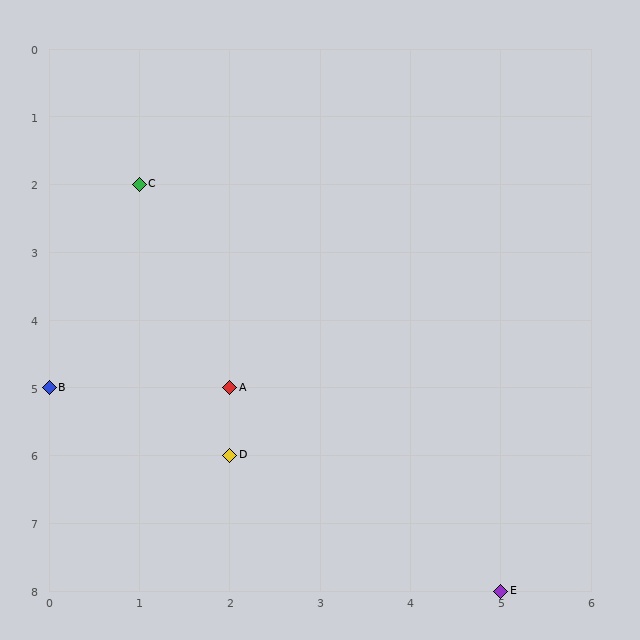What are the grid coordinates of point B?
Point B is at grid coordinates (0, 5).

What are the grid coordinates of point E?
Point E is at grid coordinates (5, 8).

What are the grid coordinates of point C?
Point C is at grid coordinates (1, 2).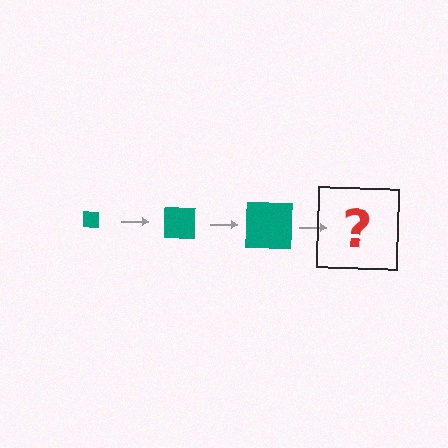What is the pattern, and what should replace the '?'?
The pattern is that the square gets progressively larger each step. The '?' should be a teal square, larger than the previous one.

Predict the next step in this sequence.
The next step is a teal square, larger than the previous one.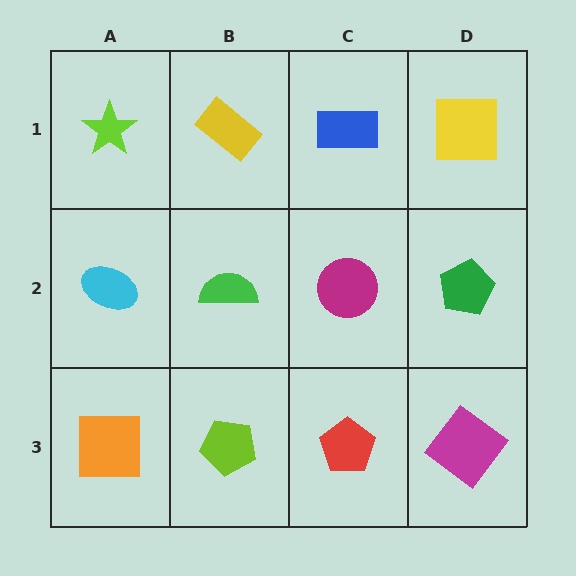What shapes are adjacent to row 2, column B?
A yellow rectangle (row 1, column B), a lime pentagon (row 3, column B), a cyan ellipse (row 2, column A), a magenta circle (row 2, column C).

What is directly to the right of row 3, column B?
A red pentagon.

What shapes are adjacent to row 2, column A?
A lime star (row 1, column A), an orange square (row 3, column A), a green semicircle (row 2, column B).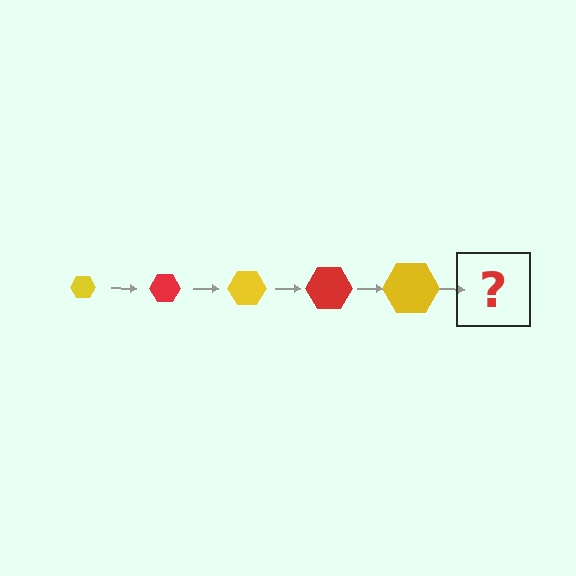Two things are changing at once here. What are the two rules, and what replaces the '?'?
The two rules are that the hexagon grows larger each step and the color cycles through yellow and red. The '?' should be a red hexagon, larger than the previous one.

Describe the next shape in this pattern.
It should be a red hexagon, larger than the previous one.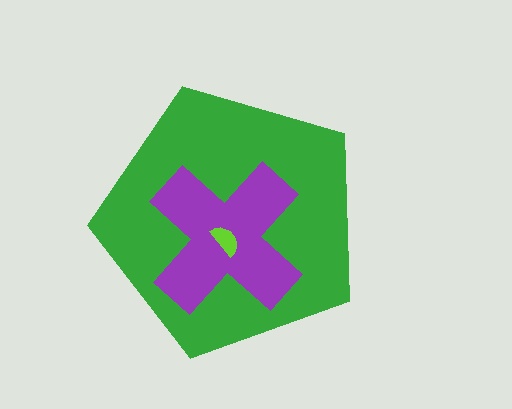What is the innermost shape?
The lime semicircle.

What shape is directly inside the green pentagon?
The purple cross.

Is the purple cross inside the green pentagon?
Yes.